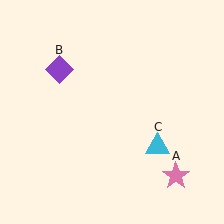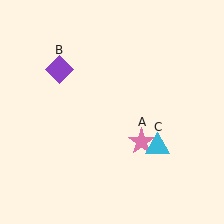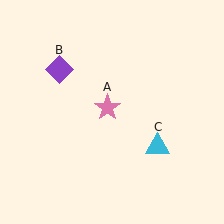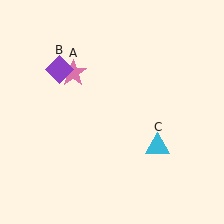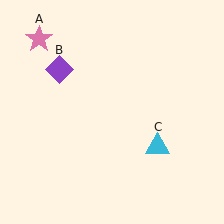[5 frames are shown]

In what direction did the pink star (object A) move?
The pink star (object A) moved up and to the left.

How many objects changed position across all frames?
1 object changed position: pink star (object A).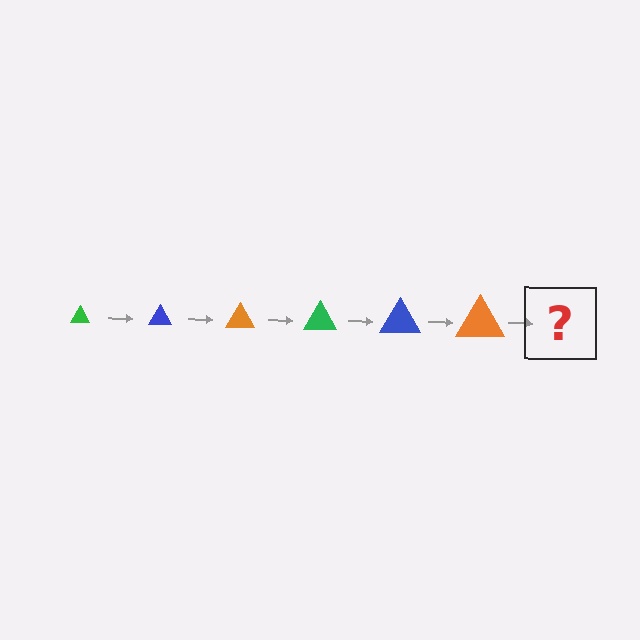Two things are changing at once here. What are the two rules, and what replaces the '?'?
The two rules are that the triangle grows larger each step and the color cycles through green, blue, and orange. The '?' should be a green triangle, larger than the previous one.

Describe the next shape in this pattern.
It should be a green triangle, larger than the previous one.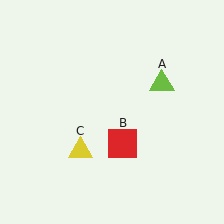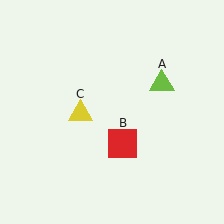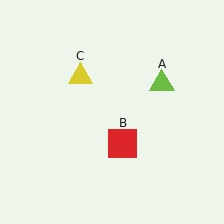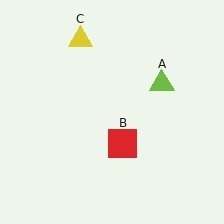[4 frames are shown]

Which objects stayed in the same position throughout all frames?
Lime triangle (object A) and red square (object B) remained stationary.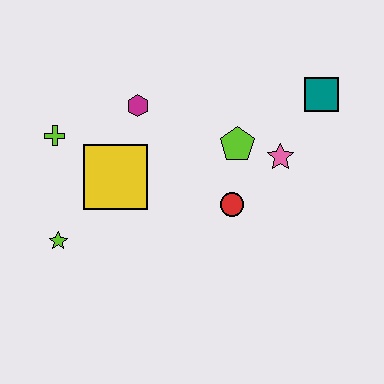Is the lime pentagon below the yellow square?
No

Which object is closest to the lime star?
The yellow square is closest to the lime star.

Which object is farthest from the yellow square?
The teal square is farthest from the yellow square.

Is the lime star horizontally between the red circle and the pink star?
No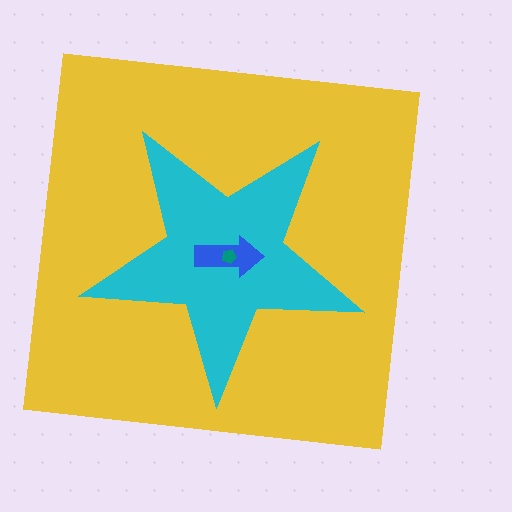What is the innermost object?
The teal pentagon.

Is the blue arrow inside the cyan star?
Yes.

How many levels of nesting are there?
4.